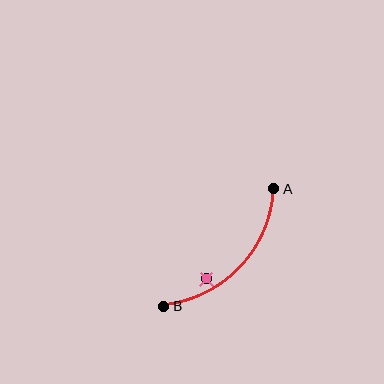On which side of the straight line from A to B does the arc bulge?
The arc bulges below and to the right of the straight line connecting A and B.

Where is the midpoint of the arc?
The arc midpoint is the point on the curve farthest from the straight line joining A and B. It sits below and to the right of that line.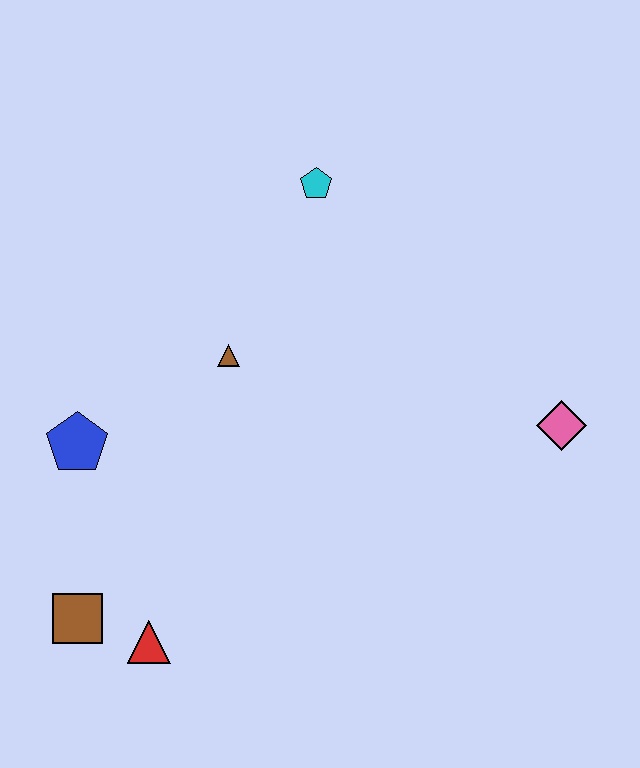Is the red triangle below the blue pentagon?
Yes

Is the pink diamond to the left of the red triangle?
No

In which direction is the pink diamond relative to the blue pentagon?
The pink diamond is to the right of the blue pentagon.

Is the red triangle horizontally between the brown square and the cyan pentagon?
Yes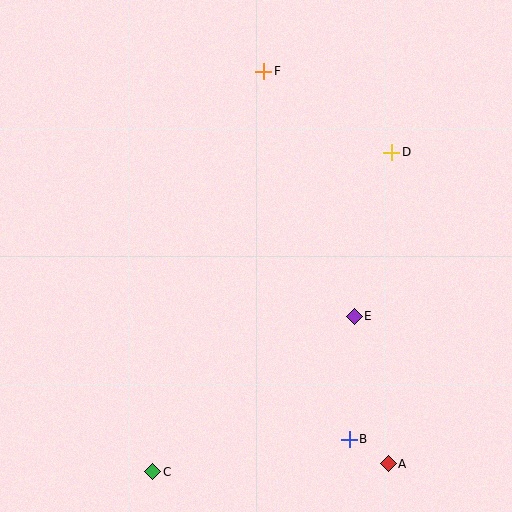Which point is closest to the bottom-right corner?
Point A is closest to the bottom-right corner.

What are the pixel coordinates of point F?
Point F is at (263, 71).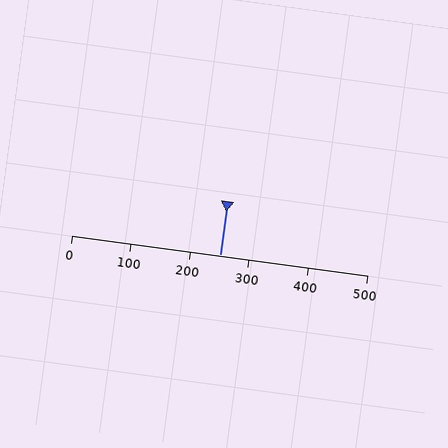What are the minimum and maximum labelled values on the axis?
The axis runs from 0 to 500.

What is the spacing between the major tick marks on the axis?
The major ticks are spaced 100 apart.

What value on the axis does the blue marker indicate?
The marker indicates approximately 250.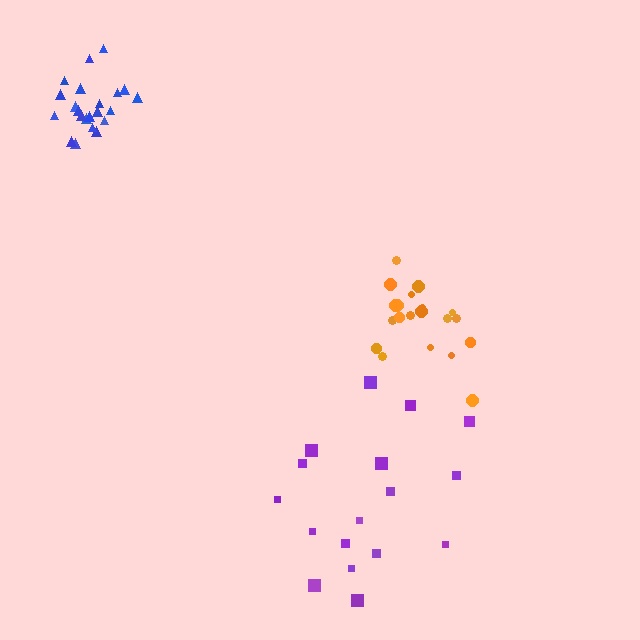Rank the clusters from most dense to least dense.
blue, orange, purple.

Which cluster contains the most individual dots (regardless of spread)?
Blue (22).